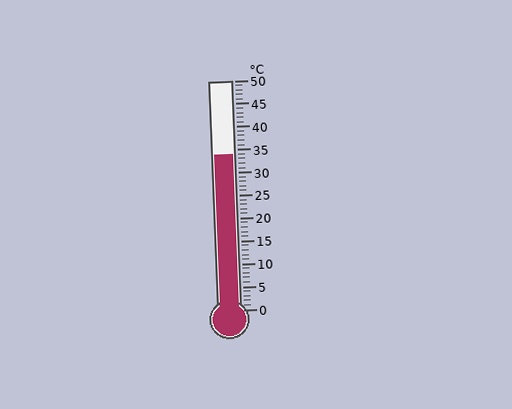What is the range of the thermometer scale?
The thermometer scale ranges from 0°C to 50°C.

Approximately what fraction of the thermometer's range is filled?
The thermometer is filled to approximately 70% of its range.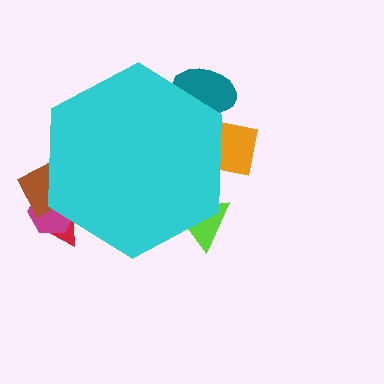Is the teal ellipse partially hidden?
Yes, the teal ellipse is partially hidden behind the cyan hexagon.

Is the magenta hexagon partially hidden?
Yes, the magenta hexagon is partially hidden behind the cyan hexagon.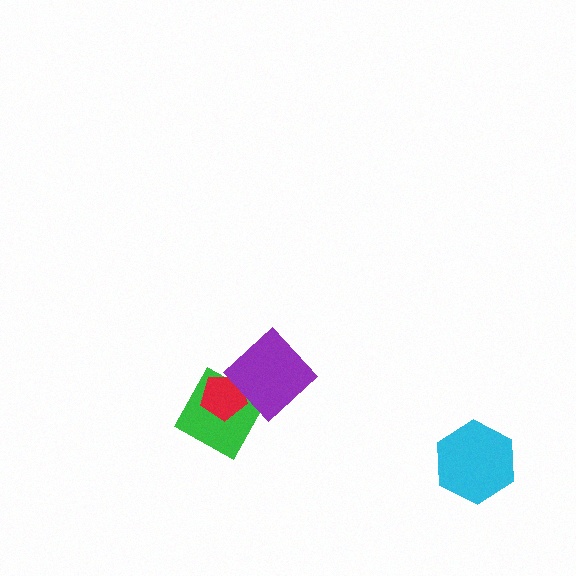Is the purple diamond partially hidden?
No, no other shape covers it.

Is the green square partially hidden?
Yes, it is partially covered by another shape.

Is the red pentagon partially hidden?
Yes, it is partially covered by another shape.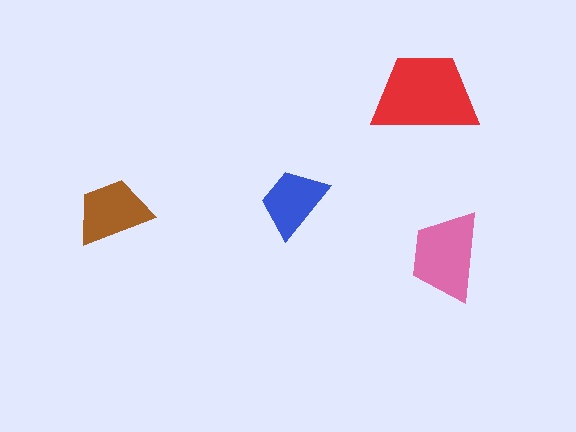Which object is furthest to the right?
The pink trapezoid is rightmost.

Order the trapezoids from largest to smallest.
the red one, the pink one, the brown one, the blue one.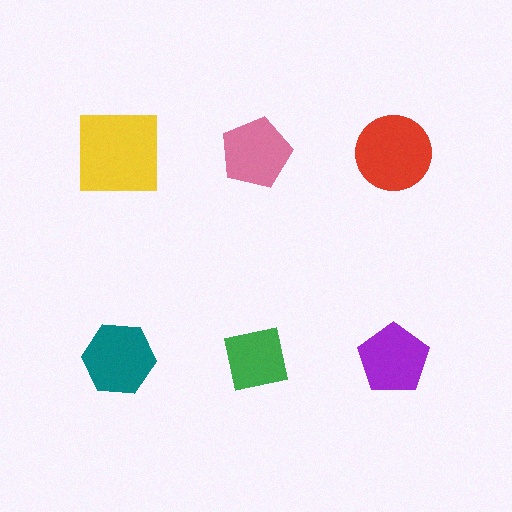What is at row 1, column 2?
A pink pentagon.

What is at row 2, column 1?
A teal hexagon.